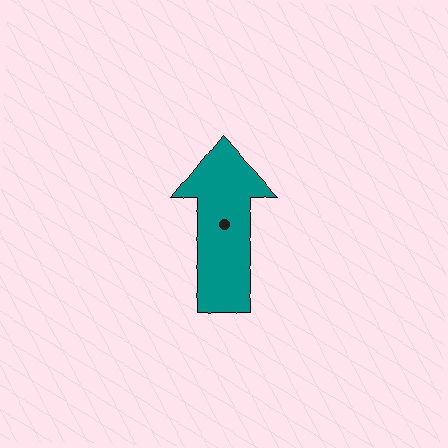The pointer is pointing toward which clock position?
Roughly 12 o'clock.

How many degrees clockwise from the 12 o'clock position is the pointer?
Approximately 358 degrees.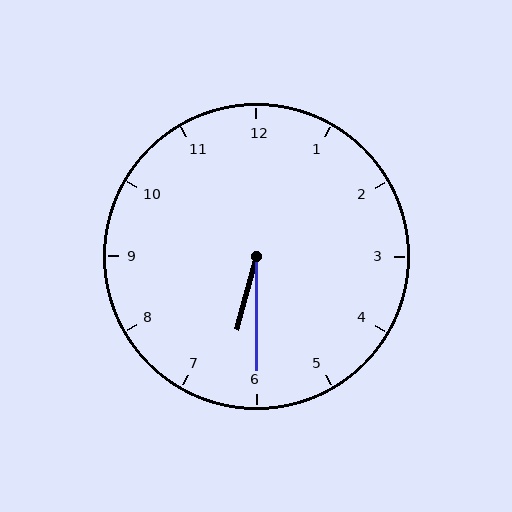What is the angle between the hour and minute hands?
Approximately 15 degrees.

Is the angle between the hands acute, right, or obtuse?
It is acute.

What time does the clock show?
6:30.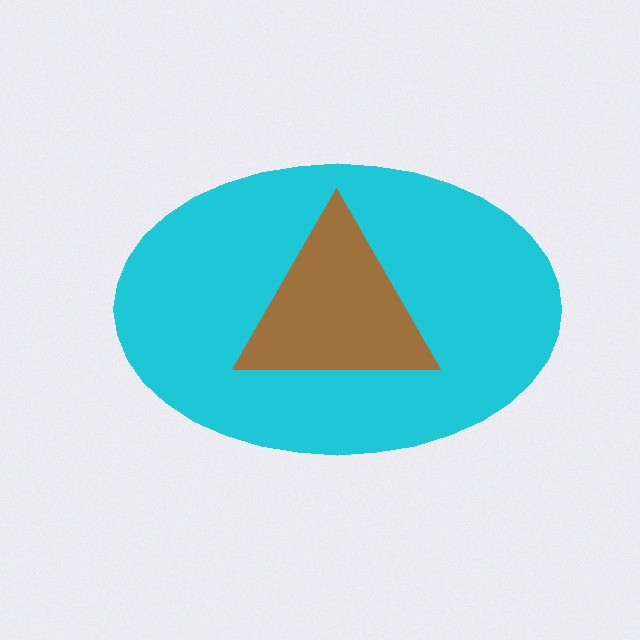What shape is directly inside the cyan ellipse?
The brown triangle.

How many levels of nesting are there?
2.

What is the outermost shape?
The cyan ellipse.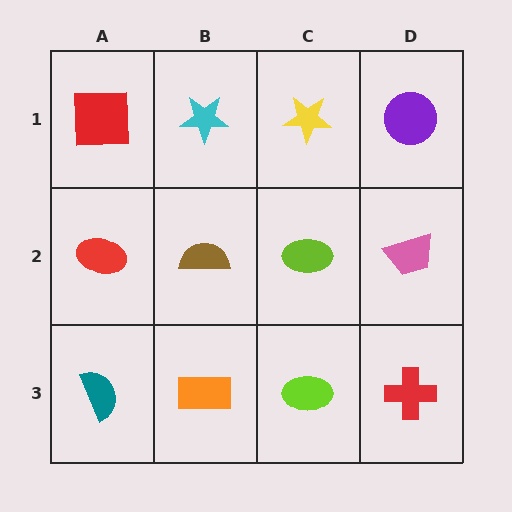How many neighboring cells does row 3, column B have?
3.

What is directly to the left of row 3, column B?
A teal semicircle.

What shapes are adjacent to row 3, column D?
A pink trapezoid (row 2, column D), a lime ellipse (row 3, column C).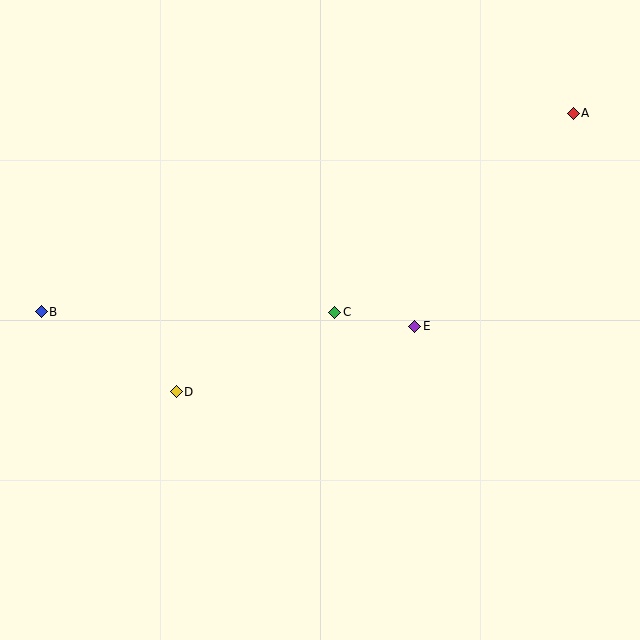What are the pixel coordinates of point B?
Point B is at (41, 312).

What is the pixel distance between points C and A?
The distance between C and A is 311 pixels.